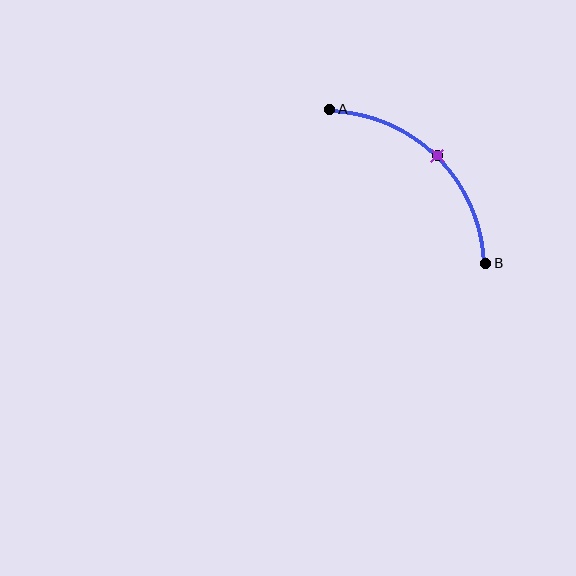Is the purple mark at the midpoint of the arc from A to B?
Yes. The purple mark lies on the arc at equal arc-length from both A and B — it is the arc midpoint.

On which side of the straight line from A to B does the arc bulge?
The arc bulges above and to the right of the straight line connecting A and B.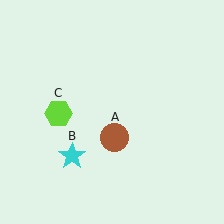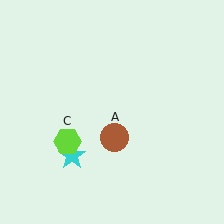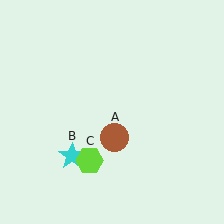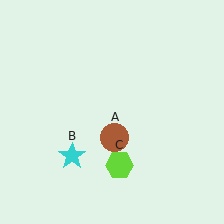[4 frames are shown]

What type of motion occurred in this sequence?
The lime hexagon (object C) rotated counterclockwise around the center of the scene.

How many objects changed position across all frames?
1 object changed position: lime hexagon (object C).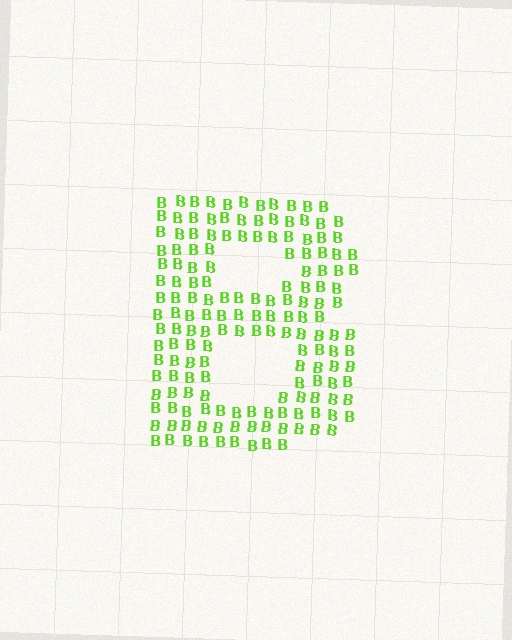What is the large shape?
The large shape is the letter B.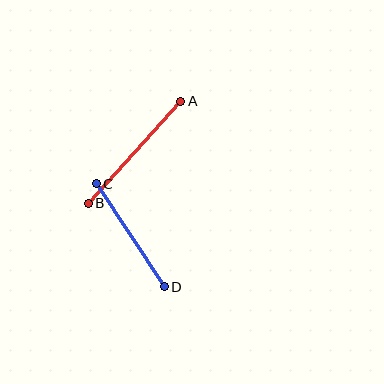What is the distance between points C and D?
The distance is approximately 123 pixels.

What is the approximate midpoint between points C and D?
The midpoint is at approximately (130, 235) pixels.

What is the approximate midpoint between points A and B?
The midpoint is at approximately (134, 152) pixels.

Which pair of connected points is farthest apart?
Points A and B are farthest apart.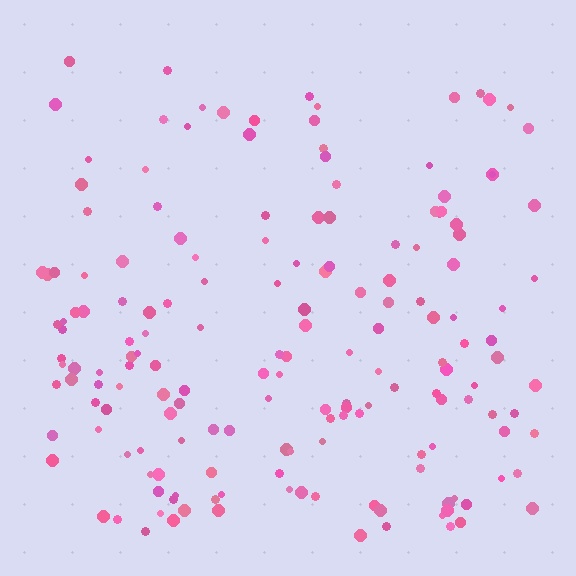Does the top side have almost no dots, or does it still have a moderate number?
Still a moderate number, just noticeably fewer than the bottom.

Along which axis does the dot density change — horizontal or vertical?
Vertical.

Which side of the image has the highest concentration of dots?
The bottom.